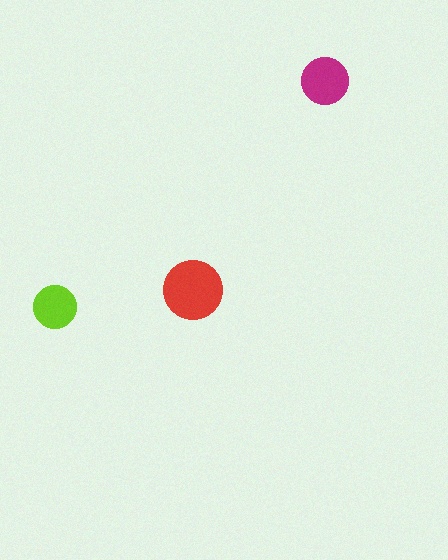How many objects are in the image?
There are 3 objects in the image.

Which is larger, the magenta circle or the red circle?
The red one.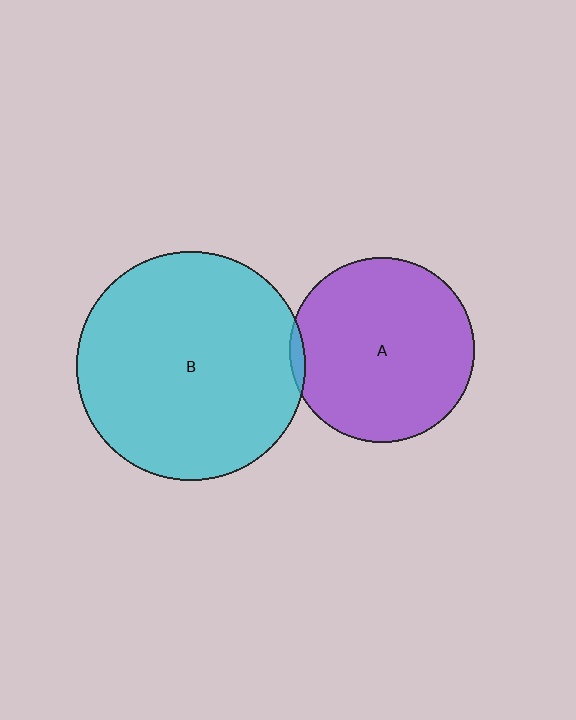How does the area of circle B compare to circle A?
Approximately 1.5 times.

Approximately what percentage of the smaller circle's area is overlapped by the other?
Approximately 5%.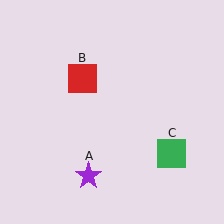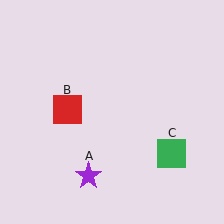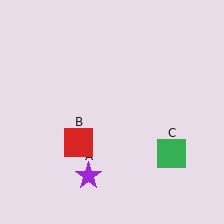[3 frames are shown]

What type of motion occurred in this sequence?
The red square (object B) rotated counterclockwise around the center of the scene.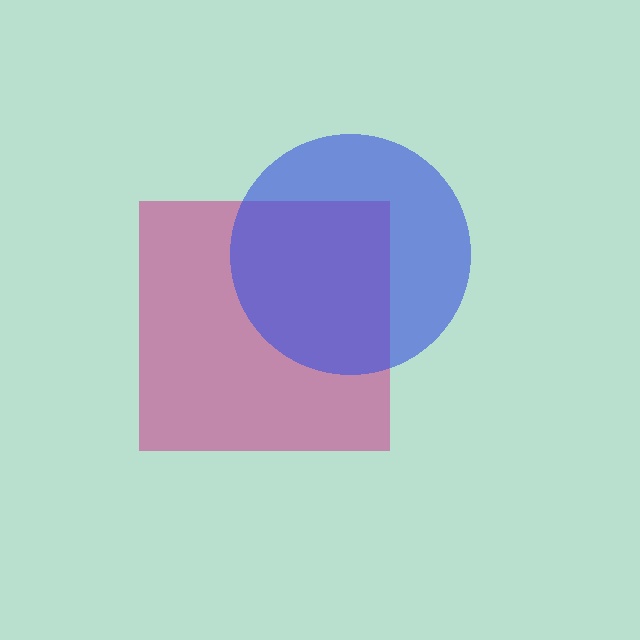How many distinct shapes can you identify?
There are 2 distinct shapes: a magenta square, a blue circle.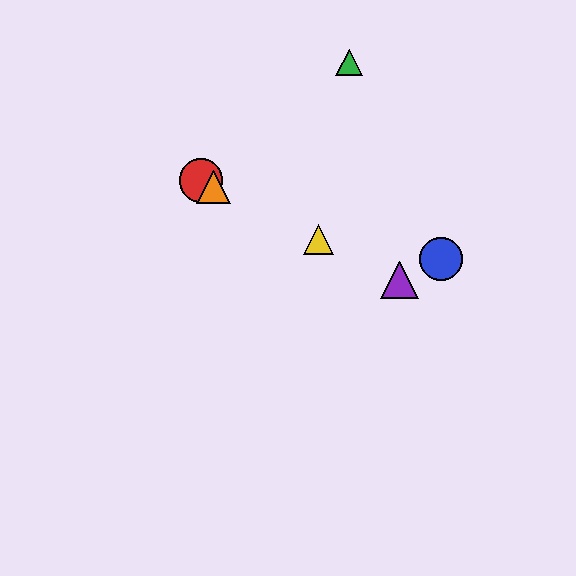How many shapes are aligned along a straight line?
4 shapes (the red circle, the yellow triangle, the purple triangle, the orange triangle) are aligned along a straight line.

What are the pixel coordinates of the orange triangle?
The orange triangle is at (214, 187).